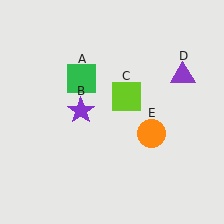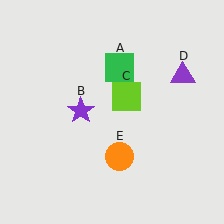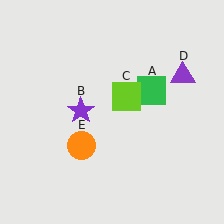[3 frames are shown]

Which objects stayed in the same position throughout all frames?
Purple star (object B) and lime square (object C) and purple triangle (object D) remained stationary.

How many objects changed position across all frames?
2 objects changed position: green square (object A), orange circle (object E).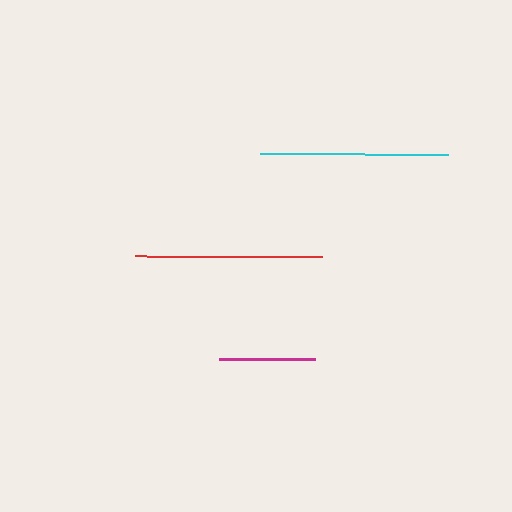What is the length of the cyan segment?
The cyan segment is approximately 188 pixels long.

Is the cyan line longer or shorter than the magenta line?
The cyan line is longer than the magenta line.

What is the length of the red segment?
The red segment is approximately 187 pixels long.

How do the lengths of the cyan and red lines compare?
The cyan and red lines are approximately the same length.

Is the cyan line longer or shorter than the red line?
The cyan line is longer than the red line.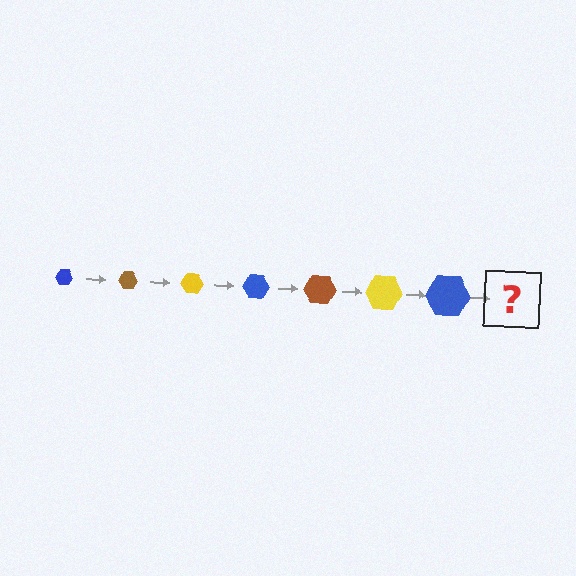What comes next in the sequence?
The next element should be a brown hexagon, larger than the previous one.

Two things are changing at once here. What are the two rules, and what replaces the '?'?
The two rules are that the hexagon grows larger each step and the color cycles through blue, brown, and yellow. The '?' should be a brown hexagon, larger than the previous one.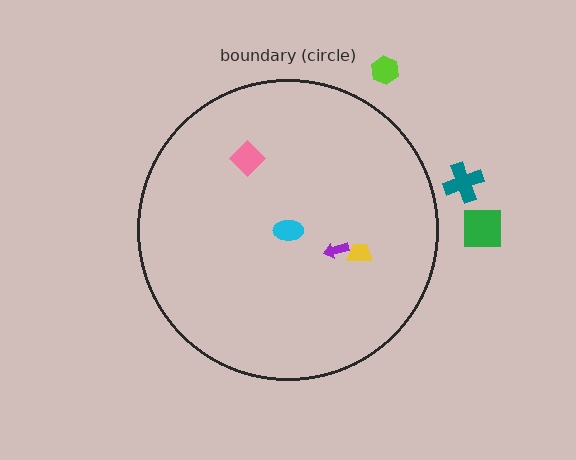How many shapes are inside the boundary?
4 inside, 3 outside.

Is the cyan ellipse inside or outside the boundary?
Inside.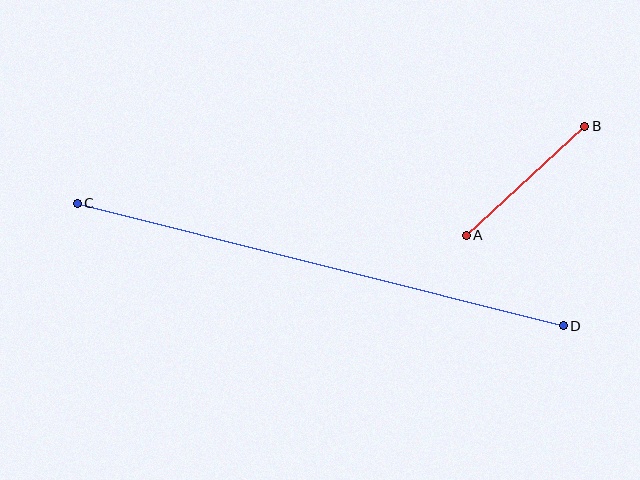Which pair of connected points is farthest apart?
Points C and D are farthest apart.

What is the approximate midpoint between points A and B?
The midpoint is at approximately (526, 181) pixels.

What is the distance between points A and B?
The distance is approximately 161 pixels.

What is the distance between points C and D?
The distance is approximately 502 pixels.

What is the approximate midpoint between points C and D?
The midpoint is at approximately (320, 265) pixels.